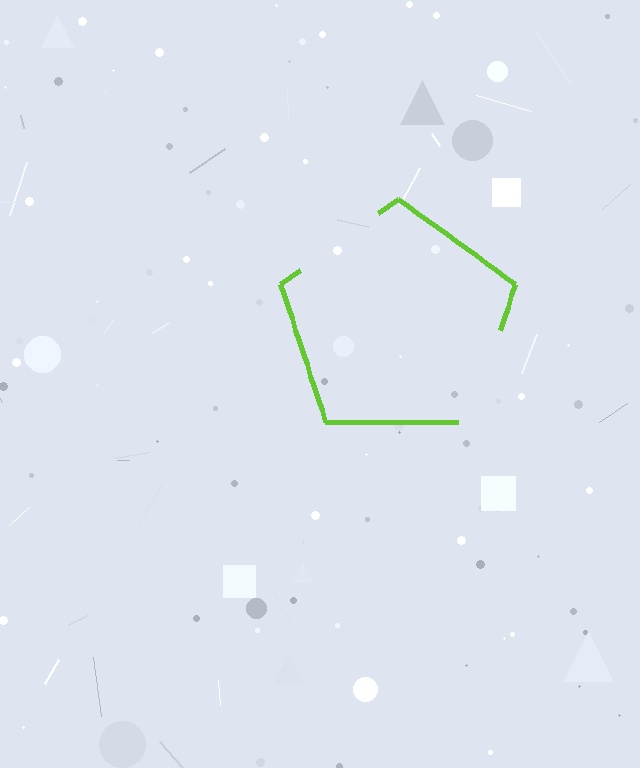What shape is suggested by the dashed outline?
The dashed outline suggests a pentagon.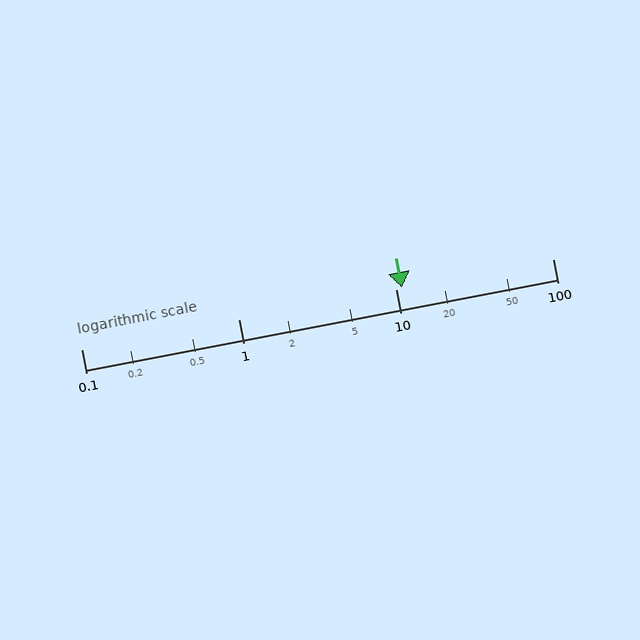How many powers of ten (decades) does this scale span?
The scale spans 3 decades, from 0.1 to 100.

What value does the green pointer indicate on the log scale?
The pointer indicates approximately 11.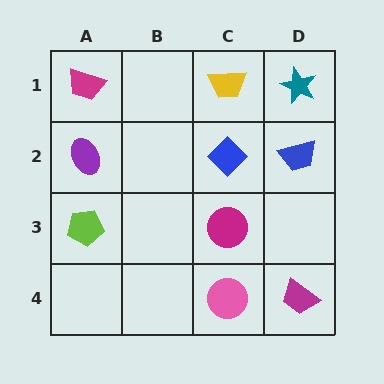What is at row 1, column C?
A yellow trapezoid.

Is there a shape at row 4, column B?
No, that cell is empty.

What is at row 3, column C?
A magenta circle.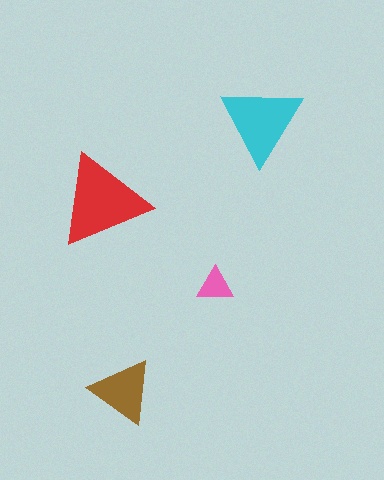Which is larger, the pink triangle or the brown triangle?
The brown one.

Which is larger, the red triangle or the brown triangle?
The red one.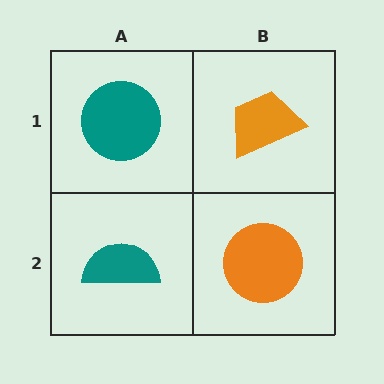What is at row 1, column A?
A teal circle.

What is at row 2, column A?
A teal semicircle.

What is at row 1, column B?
An orange trapezoid.